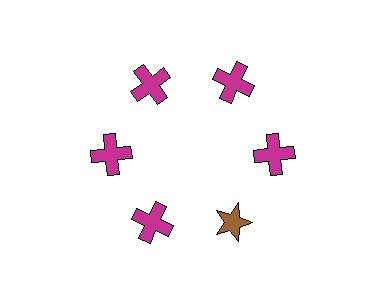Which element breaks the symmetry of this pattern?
The brown star at roughly the 5 o'clock position breaks the symmetry. All other shapes are magenta crosses.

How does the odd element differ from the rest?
It differs in both color (brown instead of magenta) and shape (star instead of cross).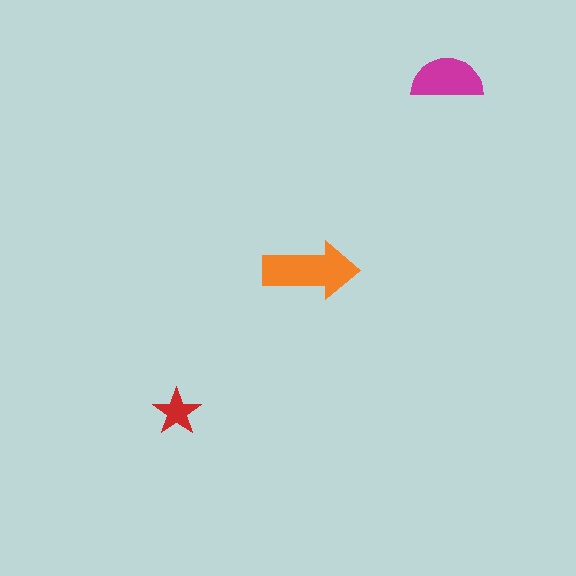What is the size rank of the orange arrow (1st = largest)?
1st.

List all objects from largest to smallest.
The orange arrow, the magenta semicircle, the red star.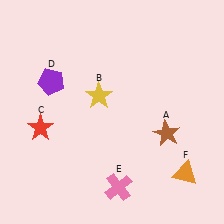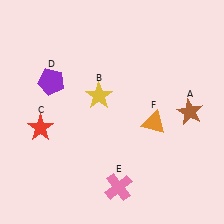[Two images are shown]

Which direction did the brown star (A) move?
The brown star (A) moved right.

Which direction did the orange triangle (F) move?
The orange triangle (F) moved up.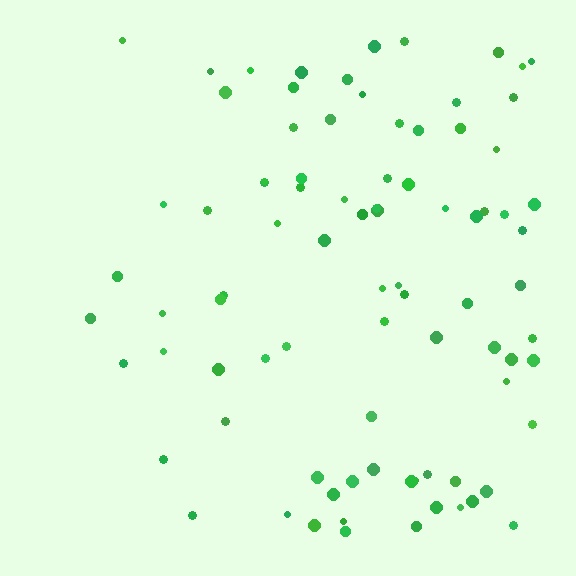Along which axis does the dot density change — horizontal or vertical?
Horizontal.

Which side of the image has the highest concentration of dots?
The right.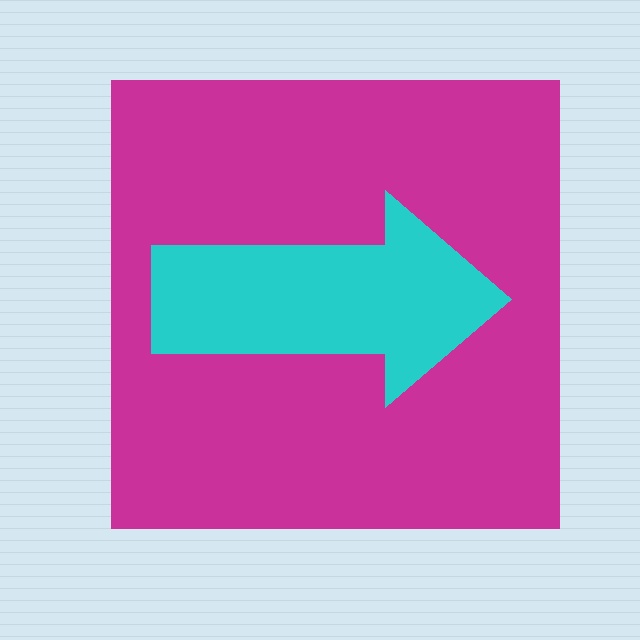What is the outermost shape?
The magenta square.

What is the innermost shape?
The cyan arrow.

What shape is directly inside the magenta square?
The cyan arrow.